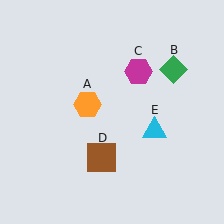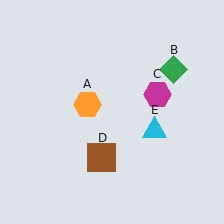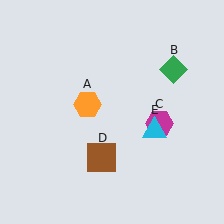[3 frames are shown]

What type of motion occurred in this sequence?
The magenta hexagon (object C) rotated clockwise around the center of the scene.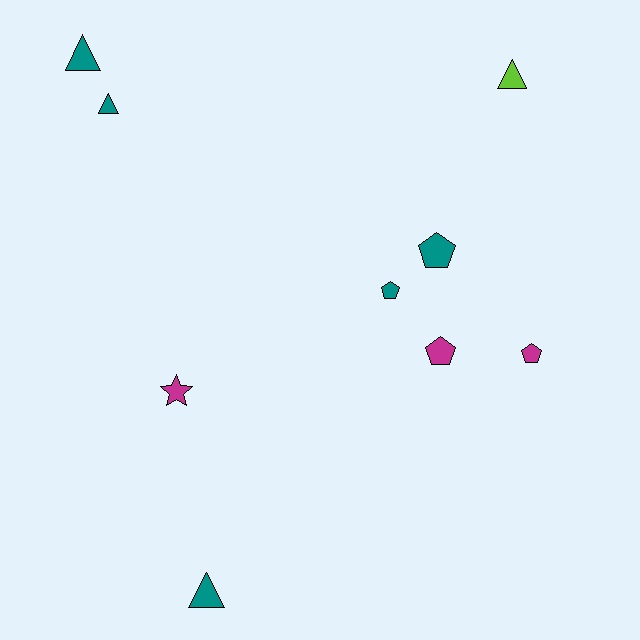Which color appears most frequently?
Teal, with 5 objects.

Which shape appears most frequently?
Pentagon, with 4 objects.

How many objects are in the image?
There are 9 objects.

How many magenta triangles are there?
There are no magenta triangles.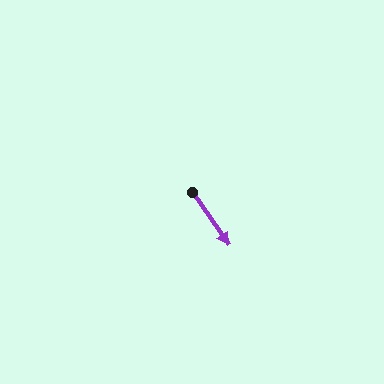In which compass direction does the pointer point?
Southeast.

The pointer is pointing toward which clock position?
Roughly 5 o'clock.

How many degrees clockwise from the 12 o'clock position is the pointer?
Approximately 145 degrees.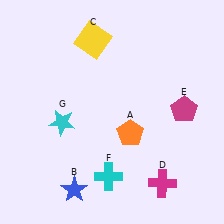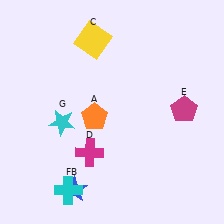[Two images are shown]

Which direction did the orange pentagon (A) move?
The orange pentagon (A) moved left.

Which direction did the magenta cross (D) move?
The magenta cross (D) moved left.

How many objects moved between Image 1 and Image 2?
3 objects moved between the two images.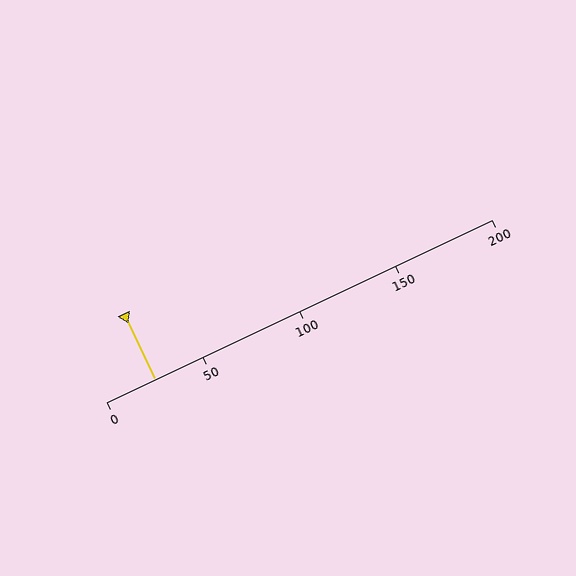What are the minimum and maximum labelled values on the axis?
The axis runs from 0 to 200.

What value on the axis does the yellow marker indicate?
The marker indicates approximately 25.